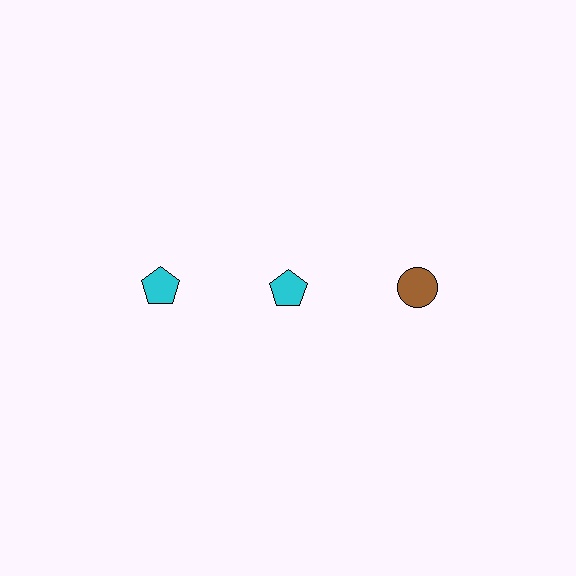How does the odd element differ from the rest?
It differs in both color (brown instead of cyan) and shape (circle instead of pentagon).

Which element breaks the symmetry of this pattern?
The brown circle in the top row, center column breaks the symmetry. All other shapes are cyan pentagons.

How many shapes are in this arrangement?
There are 3 shapes arranged in a grid pattern.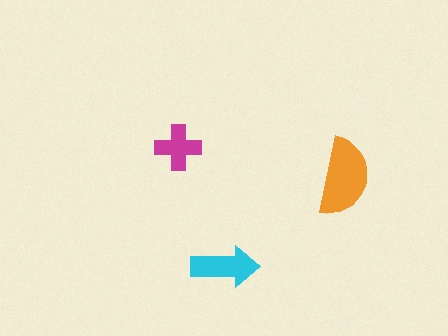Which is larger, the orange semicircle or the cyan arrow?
The orange semicircle.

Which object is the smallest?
The magenta cross.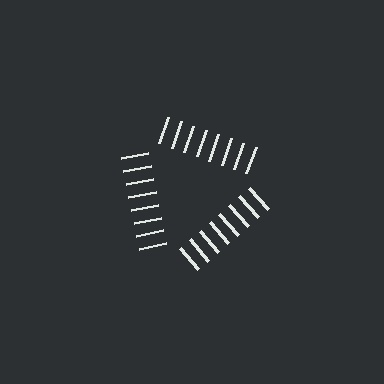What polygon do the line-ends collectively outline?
An illusory triangle — the line segments terminate on its edges but no continuous stroke is drawn.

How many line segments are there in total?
24 — 8 along each of the 3 edges.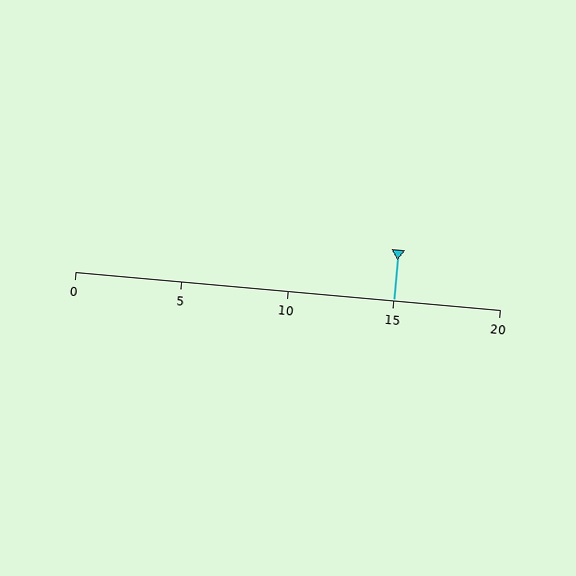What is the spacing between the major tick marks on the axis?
The major ticks are spaced 5 apart.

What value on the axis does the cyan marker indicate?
The marker indicates approximately 15.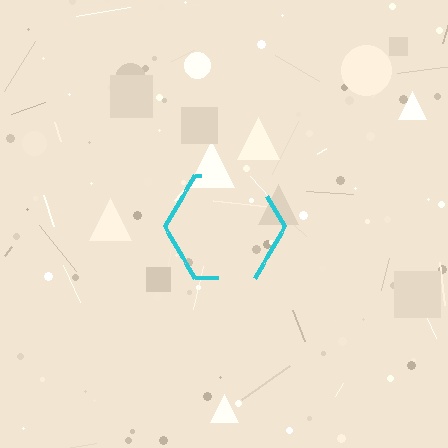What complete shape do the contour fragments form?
The contour fragments form a hexagon.